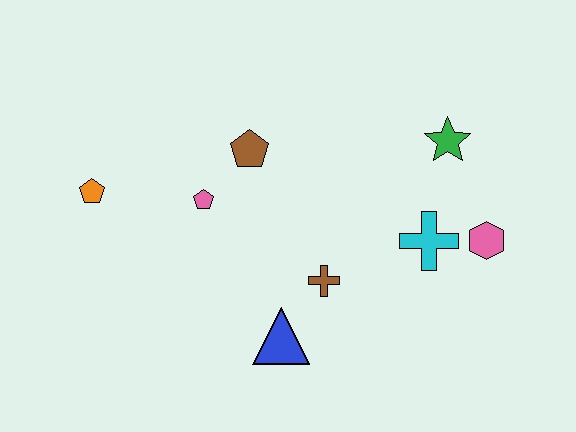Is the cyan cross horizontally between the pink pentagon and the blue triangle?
No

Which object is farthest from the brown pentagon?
The pink hexagon is farthest from the brown pentagon.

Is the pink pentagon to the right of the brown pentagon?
No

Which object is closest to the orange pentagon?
The pink pentagon is closest to the orange pentagon.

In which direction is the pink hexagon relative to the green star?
The pink hexagon is below the green star.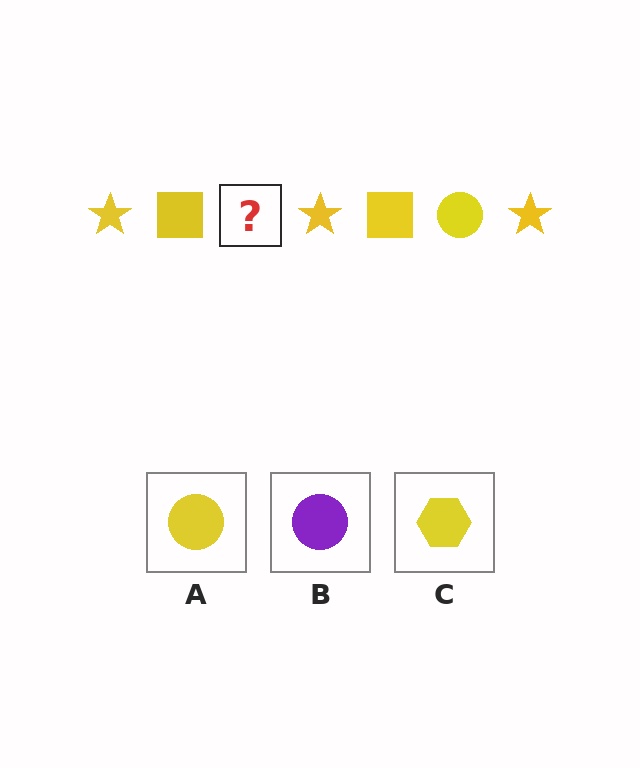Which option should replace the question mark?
Option A.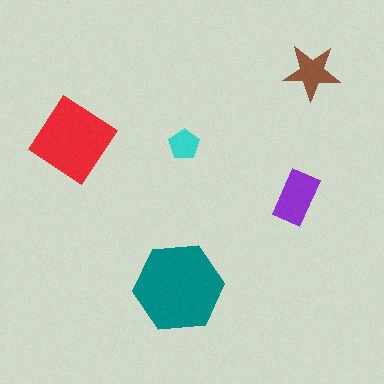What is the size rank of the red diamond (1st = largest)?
2nd.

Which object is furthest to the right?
The brown star is rightmost.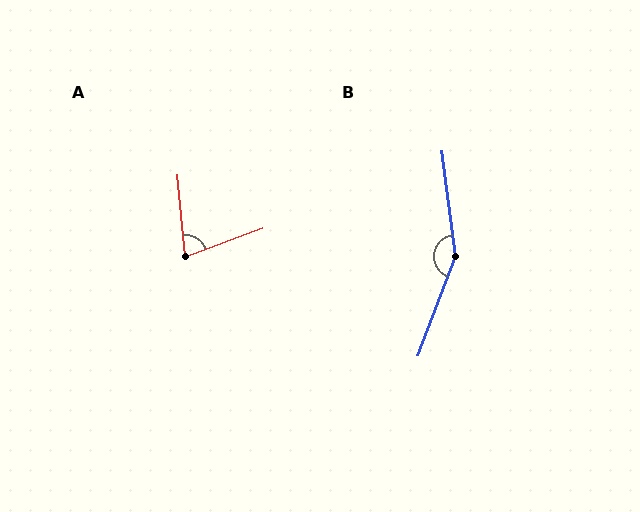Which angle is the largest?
B, at approximately 152 degrees.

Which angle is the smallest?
A, at approximately 75 degrees.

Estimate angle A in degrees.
Approximately 75 degrees.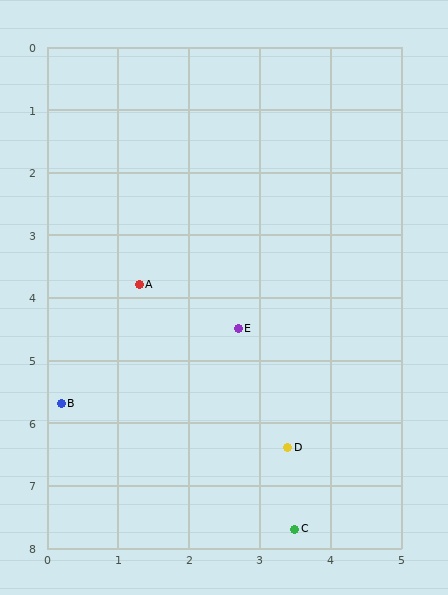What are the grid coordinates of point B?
Point B is at approximately (0.2, 5.7).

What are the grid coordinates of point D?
Point D is at approximately (3.4, 6.4).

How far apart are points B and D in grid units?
Points B and D are about 3.3 grid units apart.